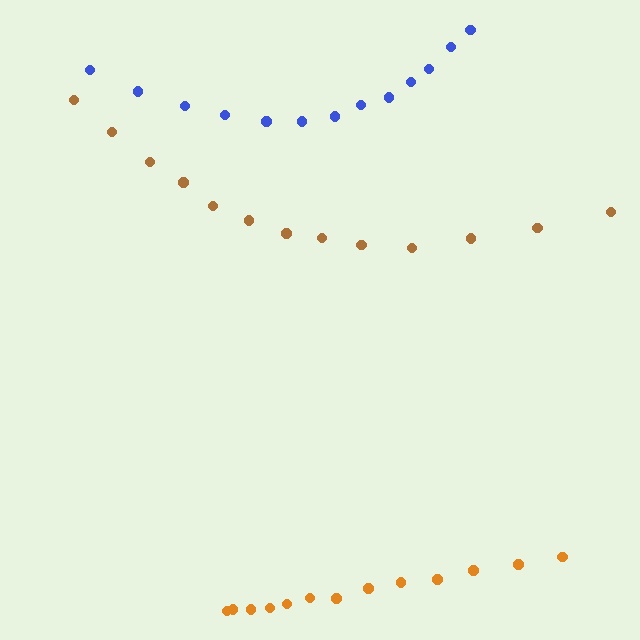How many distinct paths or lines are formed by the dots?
There are 3 distinct paths.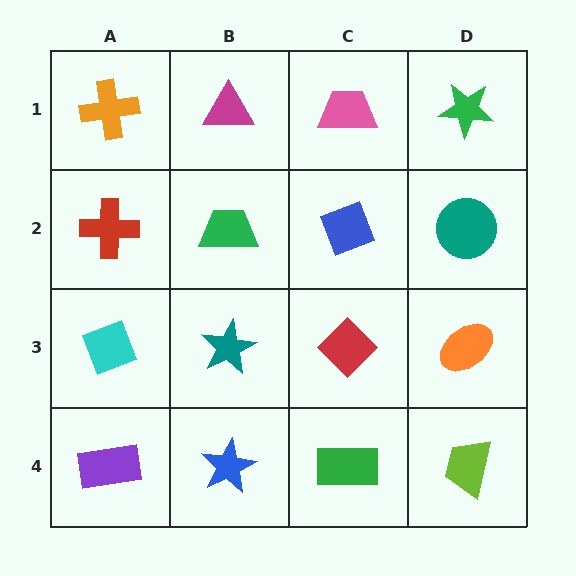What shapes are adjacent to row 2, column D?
A green star (row 1, column D), an orange ellipse (row 3, column D), a blue diamond (row 2, column C).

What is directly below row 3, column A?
A purple rectangle.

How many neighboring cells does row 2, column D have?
3.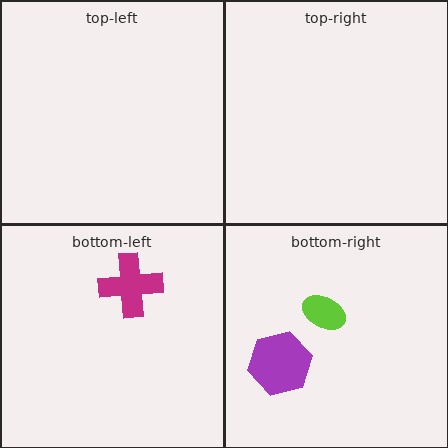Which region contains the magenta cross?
The bottom-left region.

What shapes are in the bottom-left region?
The magenta cross.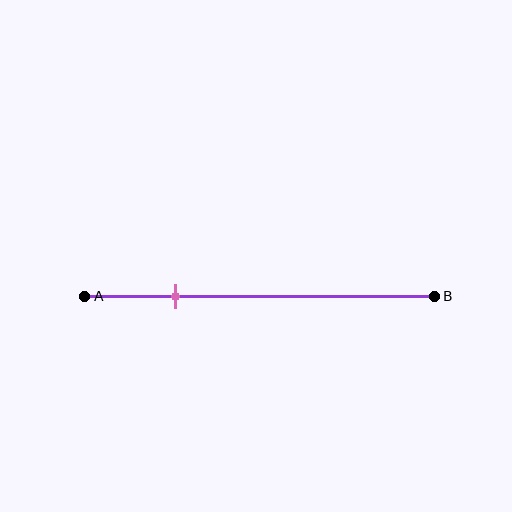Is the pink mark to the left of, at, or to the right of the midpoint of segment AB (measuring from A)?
The pink mark is to the left of the midpoint of segment AB.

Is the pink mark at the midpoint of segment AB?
No, the mark is at about 25% from A, not at the 50% midpoint.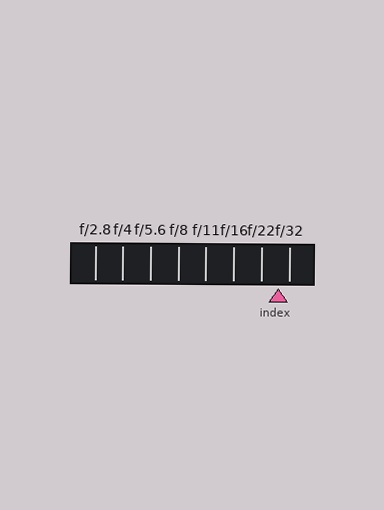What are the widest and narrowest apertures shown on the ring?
The widest aperture shown is f/2.8 and the narrowest is f/32.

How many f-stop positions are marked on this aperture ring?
There are 8 f-stop positions marked.